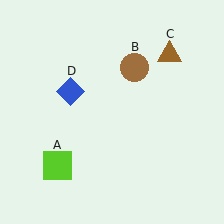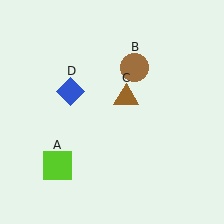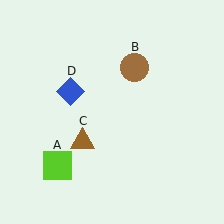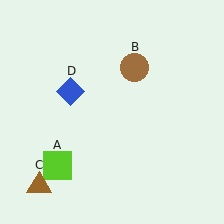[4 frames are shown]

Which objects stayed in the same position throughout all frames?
Lime square (object A) and brown circle (object B) and blue diamond (object D) remained stationary.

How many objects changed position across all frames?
1 object changed position: brown triangle (object C).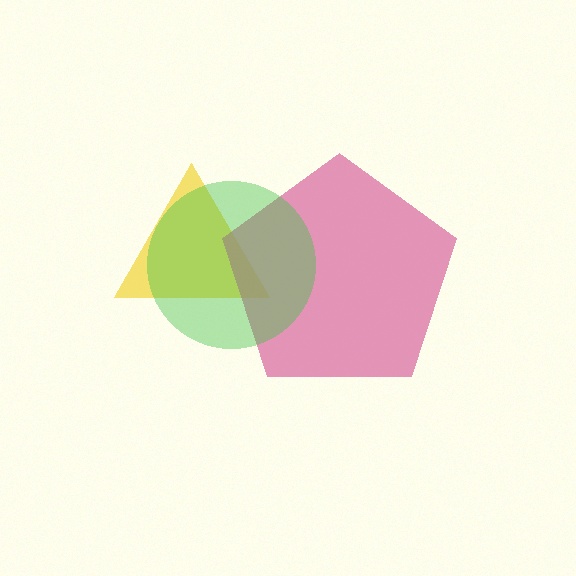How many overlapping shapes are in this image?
There are 3 overlapping shapes in the image.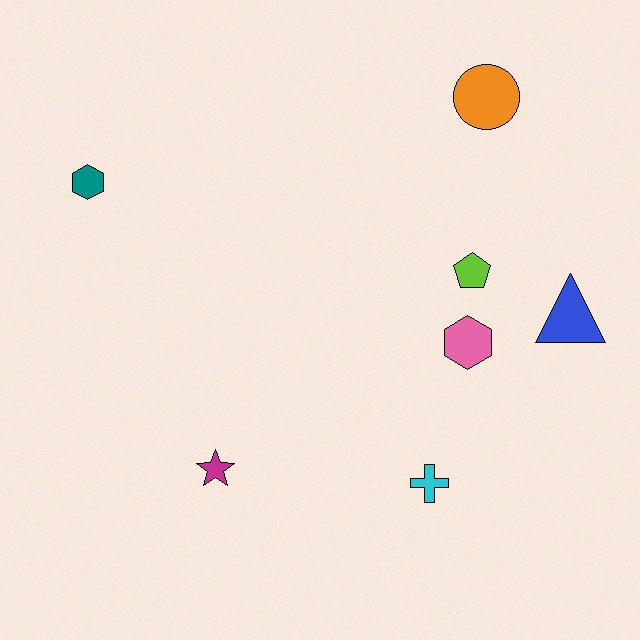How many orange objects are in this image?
There is 1 orange object.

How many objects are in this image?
There are 7 objects.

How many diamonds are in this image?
There are no diamonds.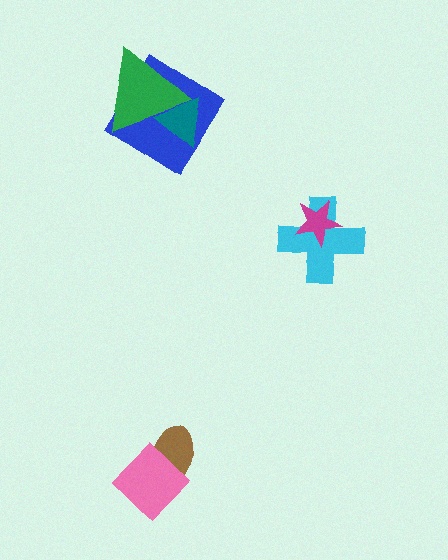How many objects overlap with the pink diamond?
1 object overlaps with the pink diamond.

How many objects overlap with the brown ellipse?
1 object overlaps with the brown ellipse.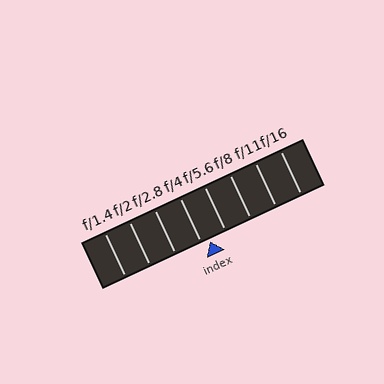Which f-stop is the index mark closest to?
The index mark is closest to f/4.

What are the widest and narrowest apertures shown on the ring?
The widest aperture shown is f/1.4 and the narrowest is f/16.